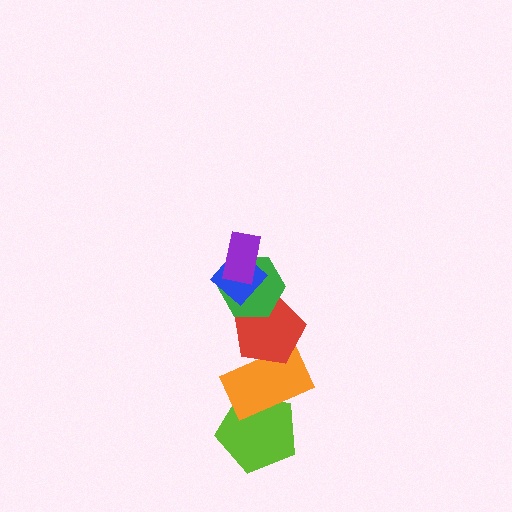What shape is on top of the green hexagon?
The blue diamond is on top of the green hexagon.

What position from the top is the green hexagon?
The green hexagon is 3rd from the top.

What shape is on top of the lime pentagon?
The orange rectangle is on top of the lime pentagon.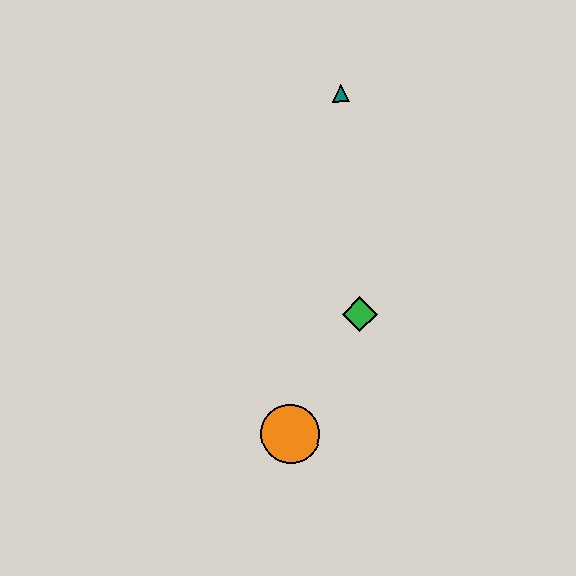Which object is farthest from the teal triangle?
The orange circle is farthest from the teal triangle.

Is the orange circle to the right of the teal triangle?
No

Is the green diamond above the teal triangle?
No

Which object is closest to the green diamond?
The orange circle is closest to the green diamond.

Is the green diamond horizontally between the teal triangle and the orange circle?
No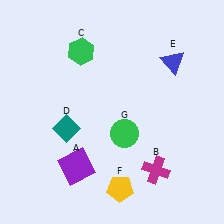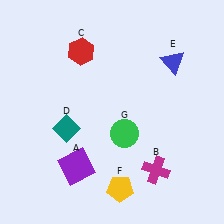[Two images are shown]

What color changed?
The hexagon (C) changed from green in Image 1 to red in Image 2.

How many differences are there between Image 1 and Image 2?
There is 1 difference between the two images.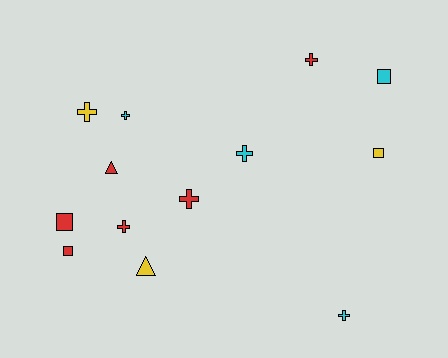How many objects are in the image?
There are 13 objects.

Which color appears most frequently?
Red, with 6 objects.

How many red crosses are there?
There are 3 red crosses.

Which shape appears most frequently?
Cross, with 7 objects.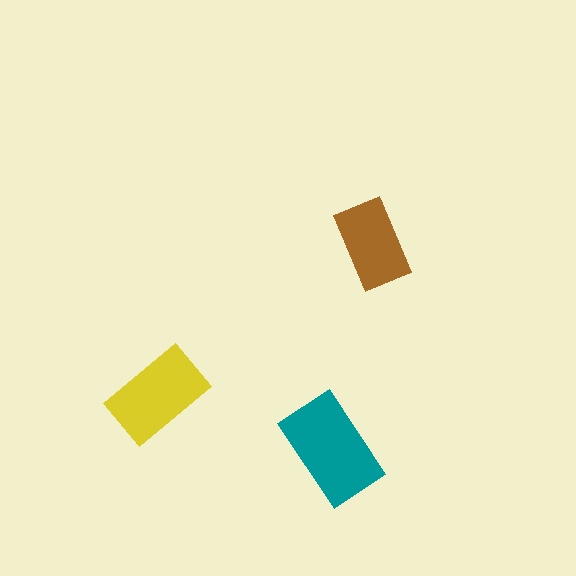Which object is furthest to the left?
The yellow rectangle is leftmost.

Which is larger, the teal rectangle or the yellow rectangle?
The teal one.